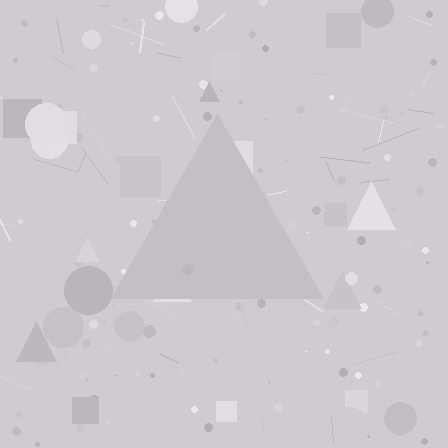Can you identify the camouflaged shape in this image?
The camouflaged shape is a triangle.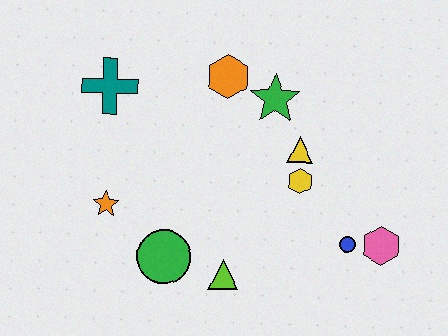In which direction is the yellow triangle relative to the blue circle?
The yellow triangle is above the blue circle.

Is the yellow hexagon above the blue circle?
Yes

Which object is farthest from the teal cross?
The pink hexagon is farthest from the teal cross.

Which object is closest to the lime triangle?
The green circle is closest to the lime triangle.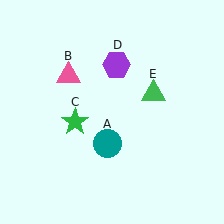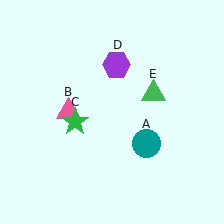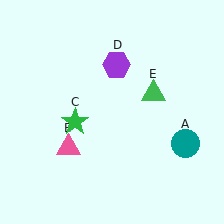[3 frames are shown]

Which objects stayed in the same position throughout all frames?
Green star (object C) and purple hexagon (object D) and green triangle (object E) remained stationary.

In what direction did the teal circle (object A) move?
The teal circle (object A) moved right.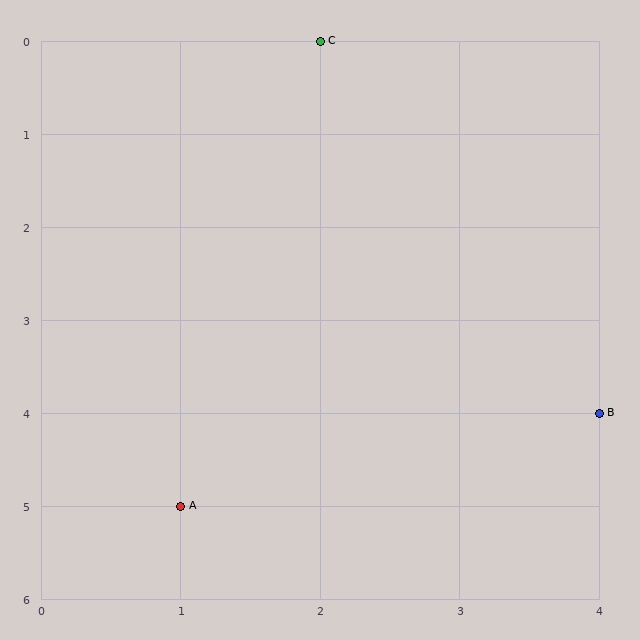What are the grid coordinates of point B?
Point B is at grid coordinates (4, 4).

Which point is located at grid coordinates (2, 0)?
Point C is at (2, 0).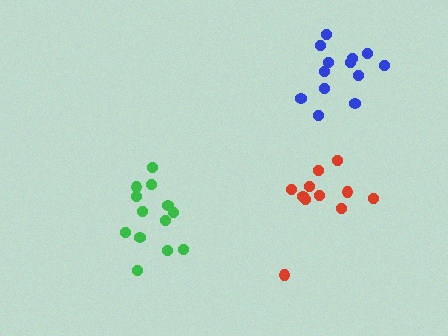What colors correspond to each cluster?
The clusters are colored: green, blue, red.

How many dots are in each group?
Group 1: 13 dots, Group 2: 13 dots, Group 3: 11 dots (37 total).